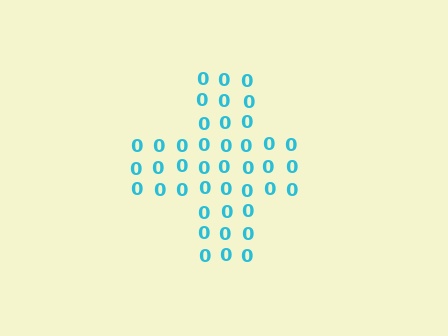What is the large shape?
The large shape is a cross.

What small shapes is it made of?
It is made of small digit 0's.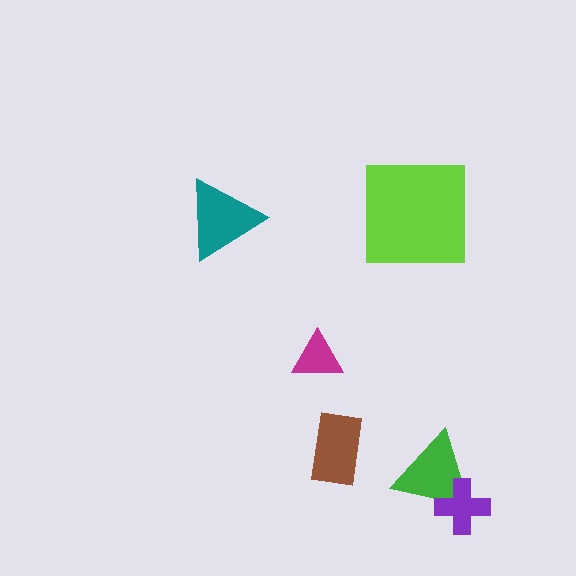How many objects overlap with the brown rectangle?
0 objects overlap with the brown rectangle.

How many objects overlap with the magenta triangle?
0 objects overlap with the magenta triangle.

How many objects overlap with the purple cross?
1 object overlaps with the purple cross.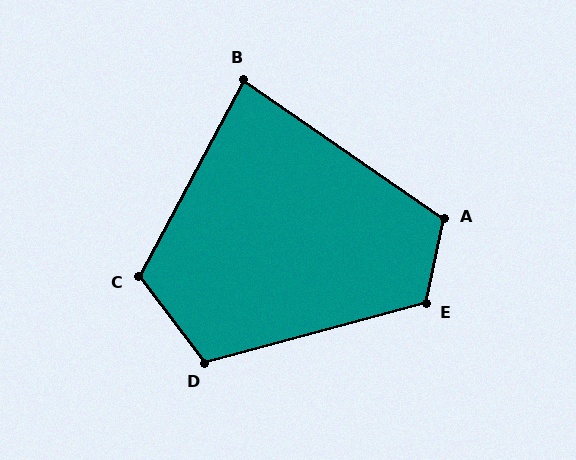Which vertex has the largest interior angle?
E, at approximately 117 degrees.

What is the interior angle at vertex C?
Approximately 114 degrees (obtuse).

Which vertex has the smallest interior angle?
B, at approximately 84 degrees.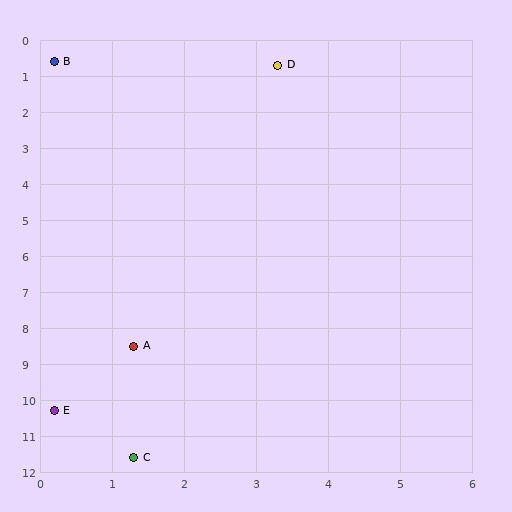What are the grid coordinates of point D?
Point D is at approximately (3.3, 0.7).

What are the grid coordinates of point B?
Point B is at approximately (0.2, 0.6).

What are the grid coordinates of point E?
Point E is at approximately (0.2, 10.3).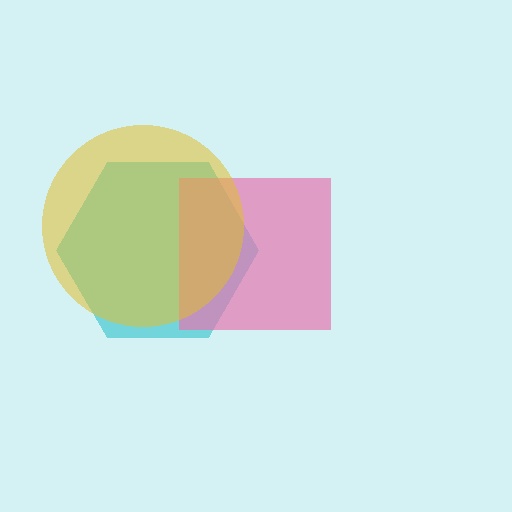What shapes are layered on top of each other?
The layered shapes are: a cyan hexagon, a pink square, a yellow circle.